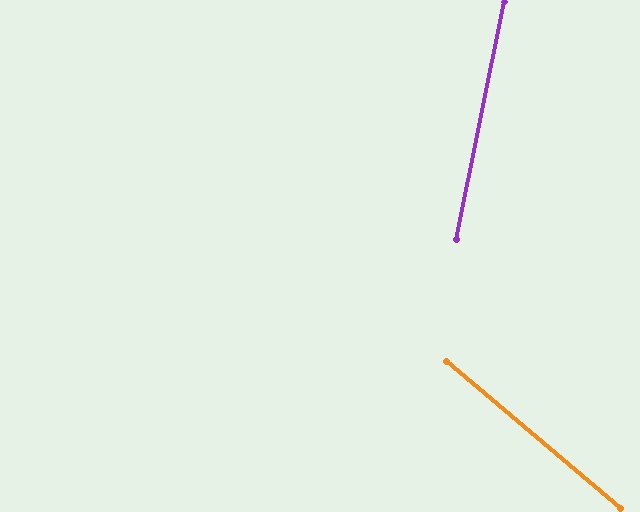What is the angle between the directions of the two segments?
Approximately 61 degrees.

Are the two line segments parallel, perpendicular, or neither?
Neither parallel nor perpendicular — they differ by about 61°.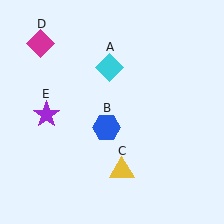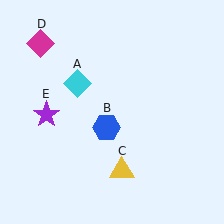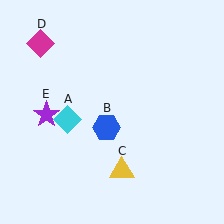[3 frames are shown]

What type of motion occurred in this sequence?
The cyan diamond (object A) rotated counterclockwise around the center of the scene.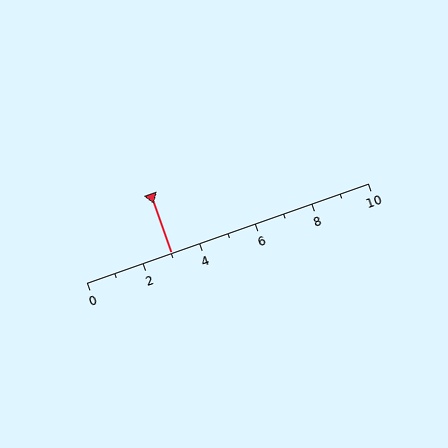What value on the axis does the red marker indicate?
The marker indicates approximately 3.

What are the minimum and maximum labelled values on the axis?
The axis runs from 0 to 10.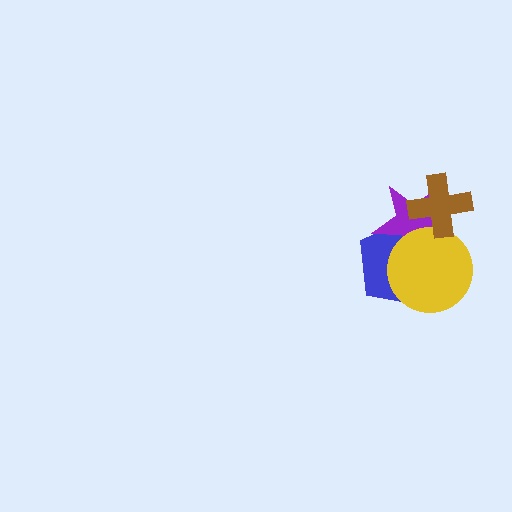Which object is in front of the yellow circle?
The brown cross is in front of the yellow circle.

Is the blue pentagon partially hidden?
Yes, it is partially covered by another shape.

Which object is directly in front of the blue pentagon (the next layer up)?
The purple star is directly in front of the blue pentagon.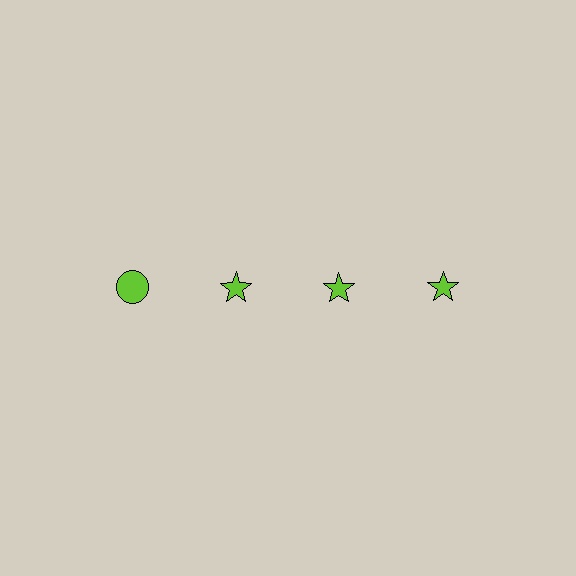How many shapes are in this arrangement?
There are 4 shapes arranged in a grid pattern.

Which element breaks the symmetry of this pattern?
The lime circle in the top row, leftmost column breaks the symmetry. All other shapes are lime stars.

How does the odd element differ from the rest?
It has a different shape: circle instead of star.